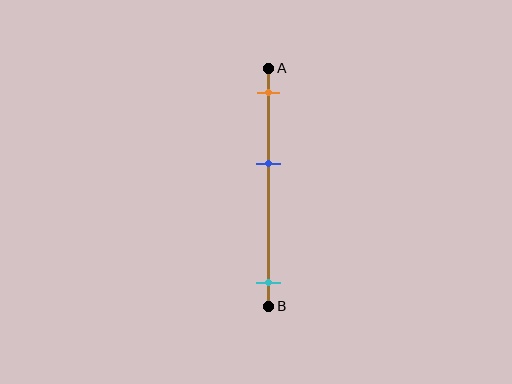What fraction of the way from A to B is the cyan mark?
The cyan mark is approximately 90% (0.9) of the way from A to B.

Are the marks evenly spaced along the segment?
No, the marks are not evenly spaced.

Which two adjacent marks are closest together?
The orange and blue marks are the closest adjacent pair.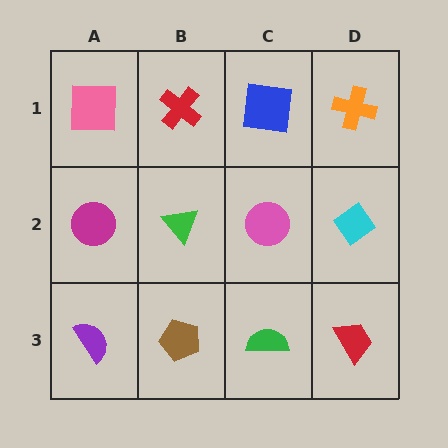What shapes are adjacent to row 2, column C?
A blue square (row 1, column C), a green semicircle (row 3, column C), a green triangle (row 2, column B), a cyan diamond (row 2, column D).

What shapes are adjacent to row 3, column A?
A magenta circle (row 2, column A), a brown pentagon (row 3, column B).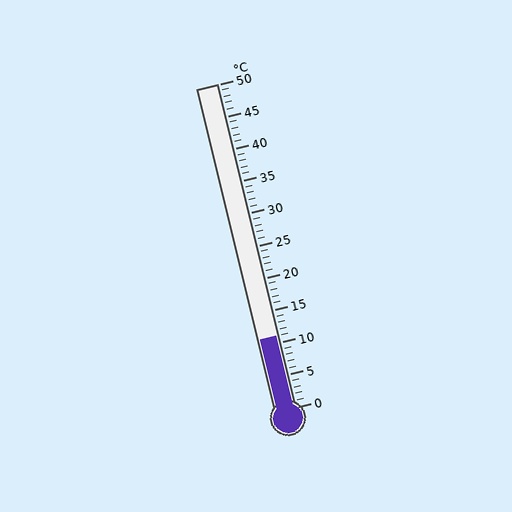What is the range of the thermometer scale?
The thermometer scale ranges from 0°C to 50°C.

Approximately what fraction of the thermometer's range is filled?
The thermometer is filled to approximately 20% of its range.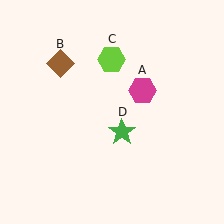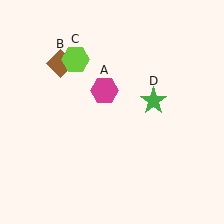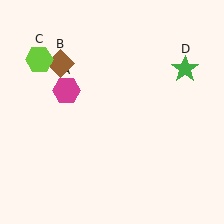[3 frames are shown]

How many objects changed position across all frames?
3 objects changed position: magenta hexagon (object A), lime hexagon (object C), green star (object D).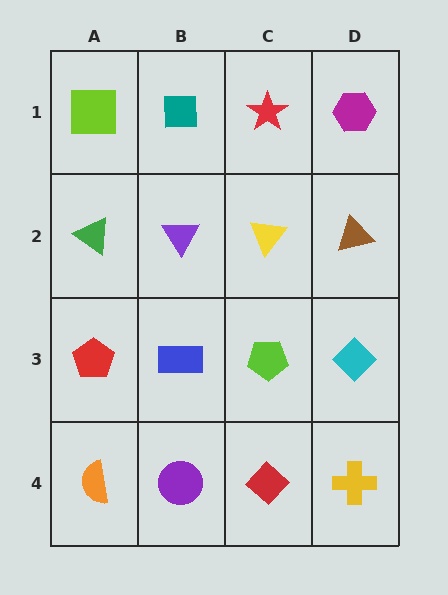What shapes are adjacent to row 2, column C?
A red star (row 1, column C), a lime pentagon (row 3, column C), a purple triangle (row 2, column B), a brown triangle (row 2, column D).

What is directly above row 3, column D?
A brown triangle.